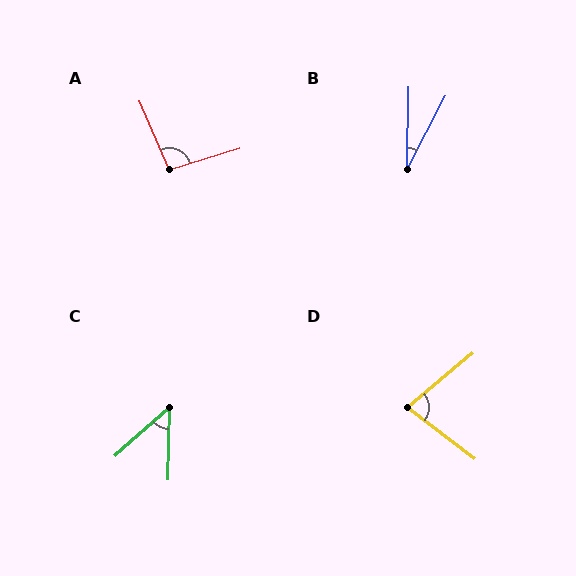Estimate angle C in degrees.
Approximately 47 degrees.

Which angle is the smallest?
B, at approximately 26 degrees.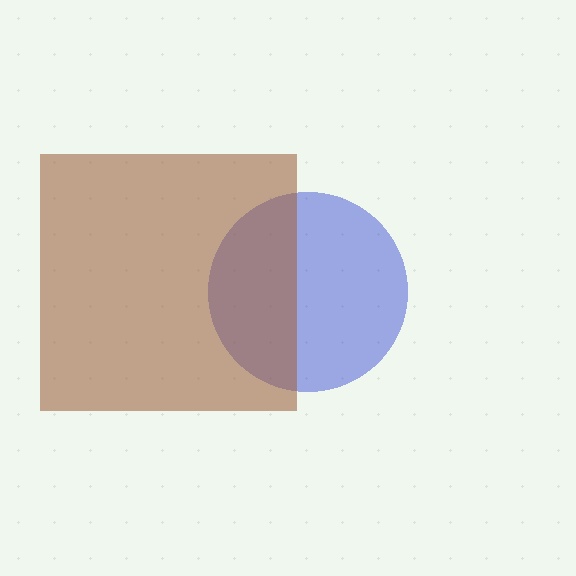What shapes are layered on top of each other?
The layered shapes are: a blue circle, a brown square.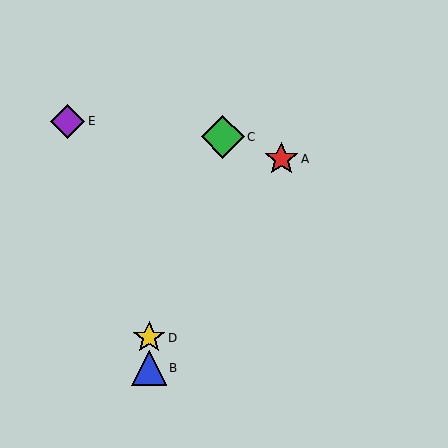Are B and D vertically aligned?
Yes, both are at x≈149.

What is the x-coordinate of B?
Object B is at x≈149.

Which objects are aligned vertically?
Objects B, D are aligned vertically.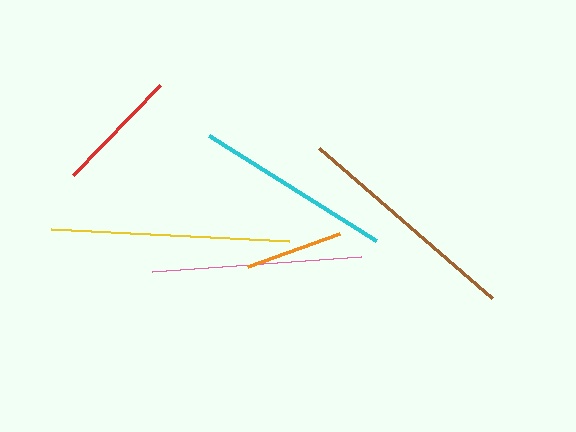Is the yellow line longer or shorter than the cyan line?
The yellow line is longer than the cyan line.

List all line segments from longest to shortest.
From longest to shortest: yellow, brown, pink, cyan, red, orange.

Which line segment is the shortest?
The orange line is the shortest at approximately 99 pixels.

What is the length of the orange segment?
The orange segment is approximately 99 pixels long.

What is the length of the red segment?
The red segment is approximately 125 pixels long.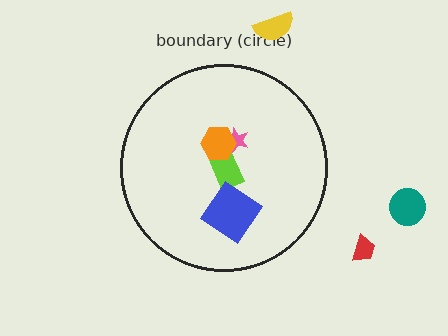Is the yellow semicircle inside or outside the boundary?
Outside.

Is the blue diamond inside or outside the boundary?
Inside.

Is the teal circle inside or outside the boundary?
Outside.